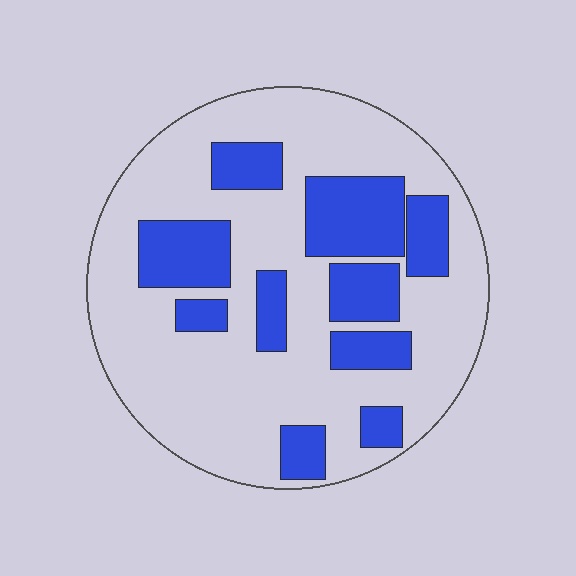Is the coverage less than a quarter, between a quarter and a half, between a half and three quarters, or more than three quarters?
Between a quarter and a half.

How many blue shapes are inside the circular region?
10.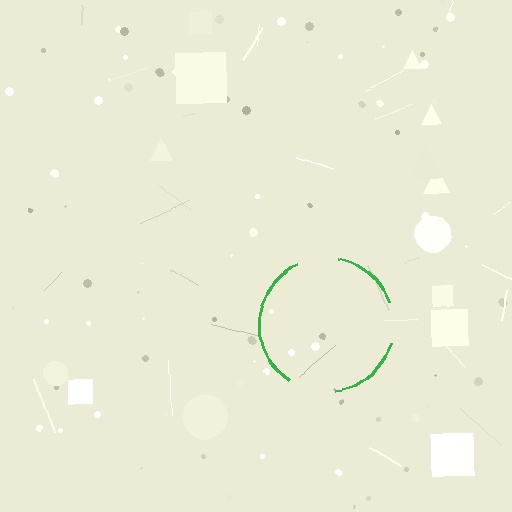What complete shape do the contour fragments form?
The contour fragments form a circle.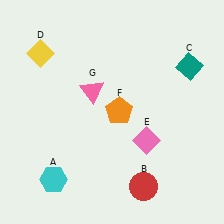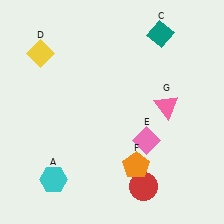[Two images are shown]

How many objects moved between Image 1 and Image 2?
3 objects moved between the two images.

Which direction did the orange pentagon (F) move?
The orange pentagon (F) moved down.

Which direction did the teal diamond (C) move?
The teal diamond (C) moved up.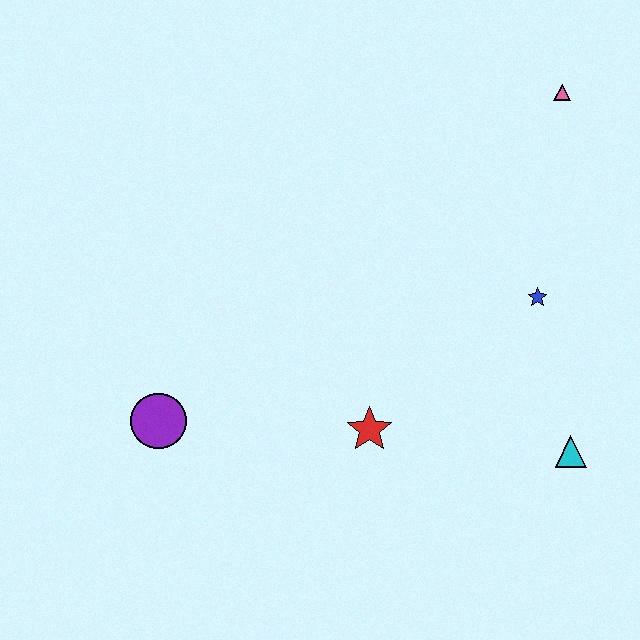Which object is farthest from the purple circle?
The pink triangle is farthest from the purple circle.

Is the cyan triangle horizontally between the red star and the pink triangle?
No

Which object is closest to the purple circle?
The red star is closest to the purple circle.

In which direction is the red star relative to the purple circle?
The red star is to the right of the purple circle.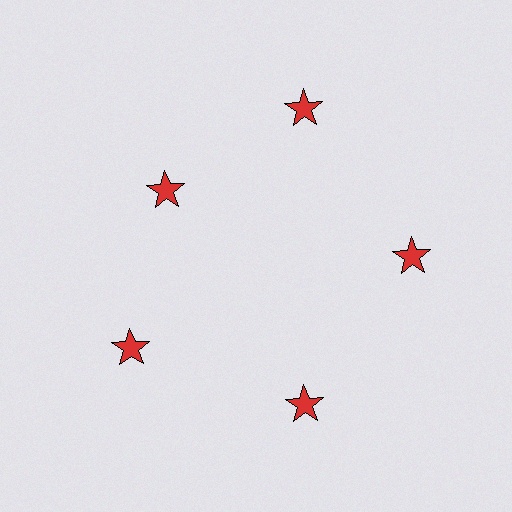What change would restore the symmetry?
The symmetry would be restored by moving it outward, back onto the ring so that all 5 stars sit at equal angles and equal distance from the center.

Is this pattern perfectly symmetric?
No. The 5 red stars are arranged in a ring, but one element near the 10 o'clock position is pulled inward toward the center, breaking the 5-fold rotational symmetry.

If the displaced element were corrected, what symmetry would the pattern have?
It would have 5-fold rotational symmetry — the pattern would map onto itself every 72 degrees.